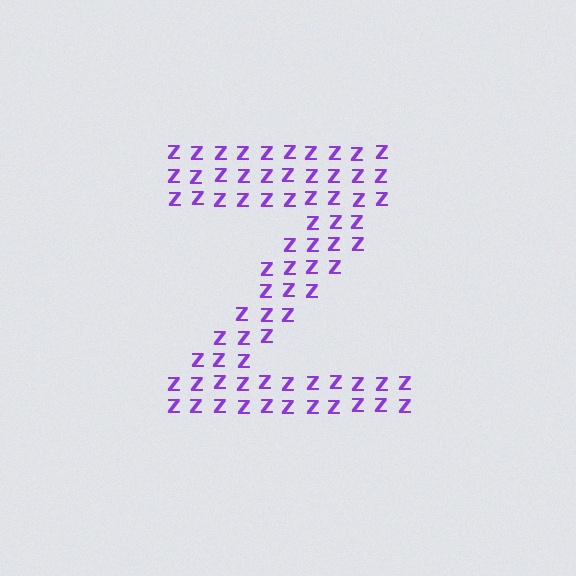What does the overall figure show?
The overall figure shows the letter Z.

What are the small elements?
The small elements are letter Z's.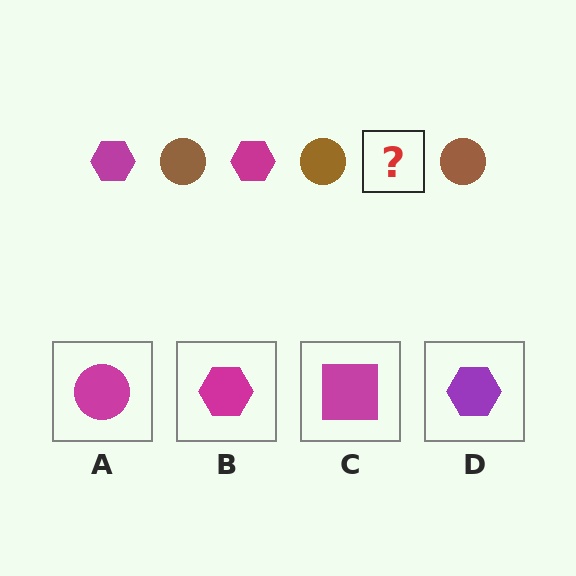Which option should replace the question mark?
Option B.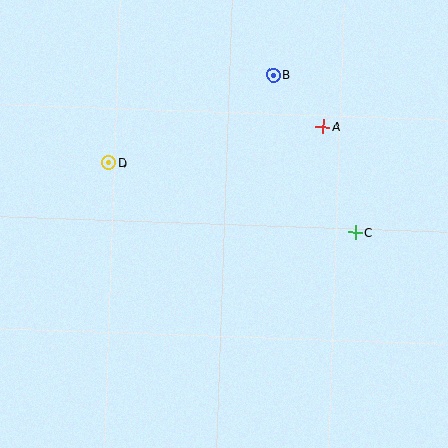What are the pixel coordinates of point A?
Point A is at (323, 127).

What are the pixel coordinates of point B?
Point B is at (274, 75).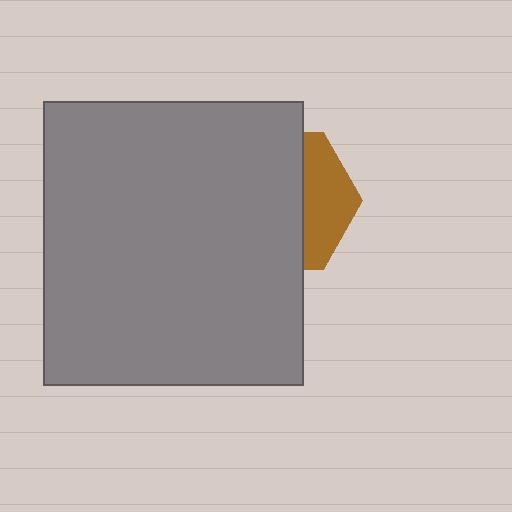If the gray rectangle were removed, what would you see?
You would see the complete brown hexagon.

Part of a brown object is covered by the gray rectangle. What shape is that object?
It is a hexagon.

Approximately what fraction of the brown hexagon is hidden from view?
Roughly 67% of the brown hexagon is hidden behind the gray rectangle.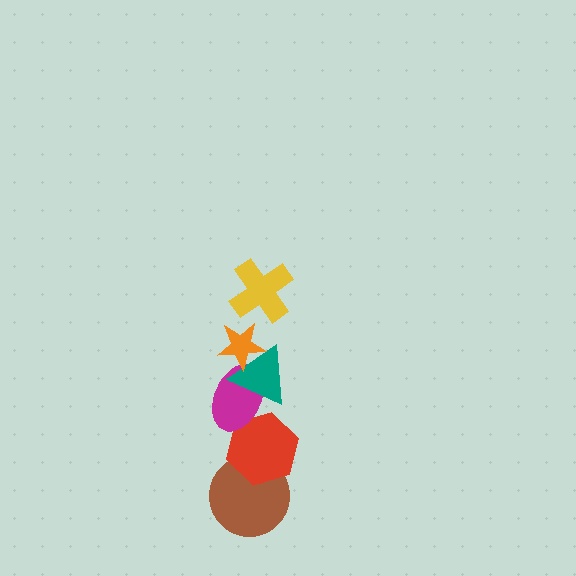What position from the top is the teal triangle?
The teal triangle is 3rd from the top.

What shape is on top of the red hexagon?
The magenta ellipse is on top of the red hexagon.